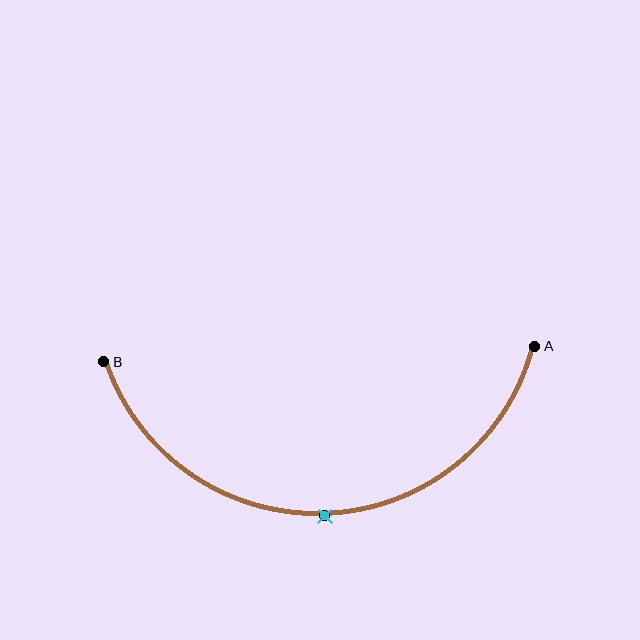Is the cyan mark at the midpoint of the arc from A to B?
Yes. The cyan mark lies on the arc at equal arc-length from both A and B — it is the arc midpoint.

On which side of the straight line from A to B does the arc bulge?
The arc bulges below the straight line connecting A and B.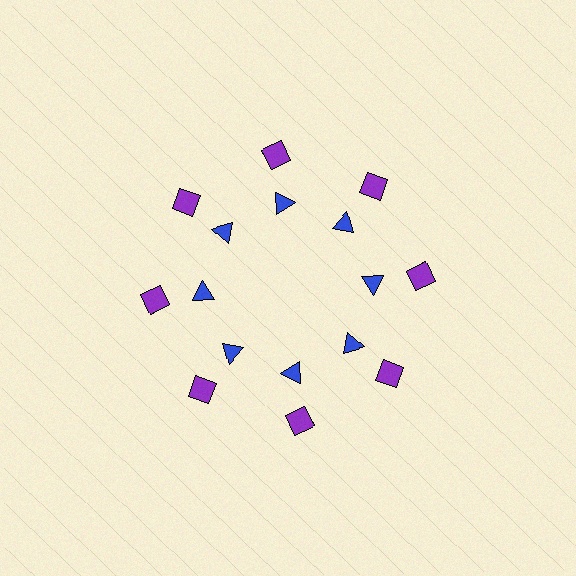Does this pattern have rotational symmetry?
Yes, this pattern has 8-fold rotational symmetry. It looks the same after rotating 45 degrees around the center.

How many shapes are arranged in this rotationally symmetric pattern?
There are 16 shapes, arranged in 8 groups of 2.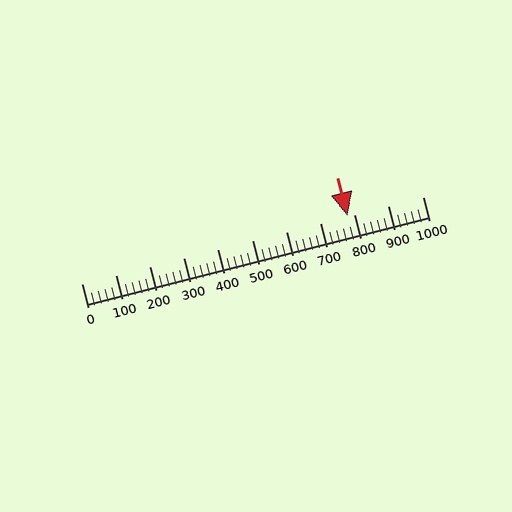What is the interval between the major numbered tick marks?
The major tick marks are spaced 100 units apart.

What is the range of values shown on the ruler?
The ruler shows values from 0 to 1000.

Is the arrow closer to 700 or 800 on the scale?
The arrow is closer to 800.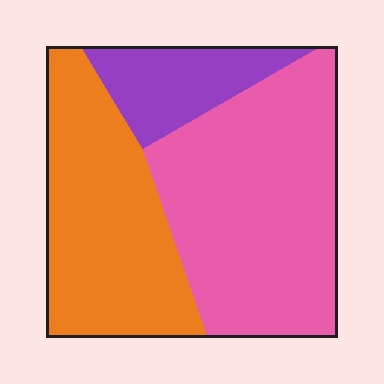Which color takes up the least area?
Purple, at roughly 15%.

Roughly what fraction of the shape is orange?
Orange covers about 35% of the shape.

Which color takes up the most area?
Pink, at roughly 50%.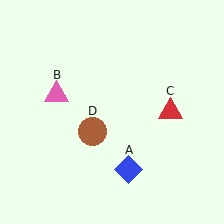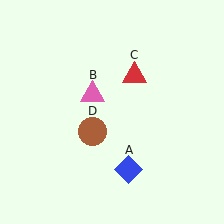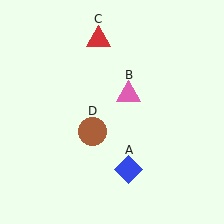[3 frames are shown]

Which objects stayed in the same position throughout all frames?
Blue diamond (object A) and brown circle (object D) remained stationary.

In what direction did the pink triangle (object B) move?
The pink triangle (object B) moved right.